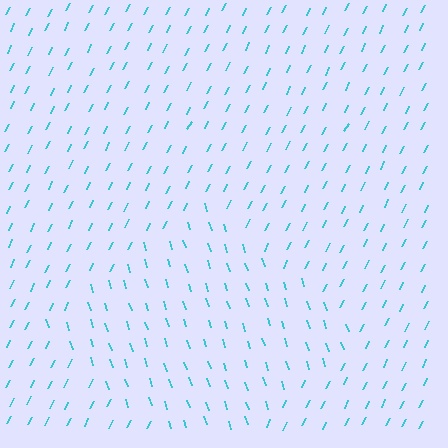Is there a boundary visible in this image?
Yes, there is a texture boundary formed by a change in line orientation.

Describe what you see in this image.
The image is filled with small cyan line segments. A diamond region in the image has lines oriented differently from the surrounding lines, creating a visible texture boundary.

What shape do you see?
I see a diamond.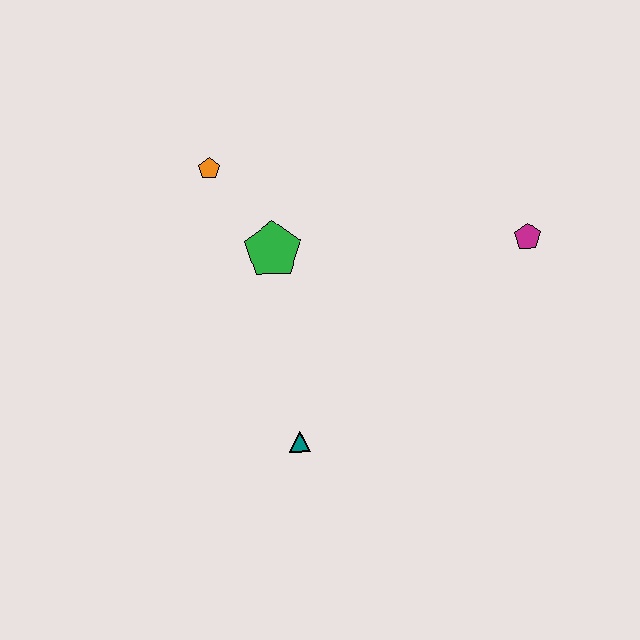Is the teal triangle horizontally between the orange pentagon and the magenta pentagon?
Yes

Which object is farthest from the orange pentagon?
The magenta pentagon is farthest from the orange pentagon.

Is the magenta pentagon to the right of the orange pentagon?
Yes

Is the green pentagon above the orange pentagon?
No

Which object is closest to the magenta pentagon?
The green pentagon is closest to the magenta pentagon.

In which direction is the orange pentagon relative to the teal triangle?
The orange pentagon is above the teal triangle.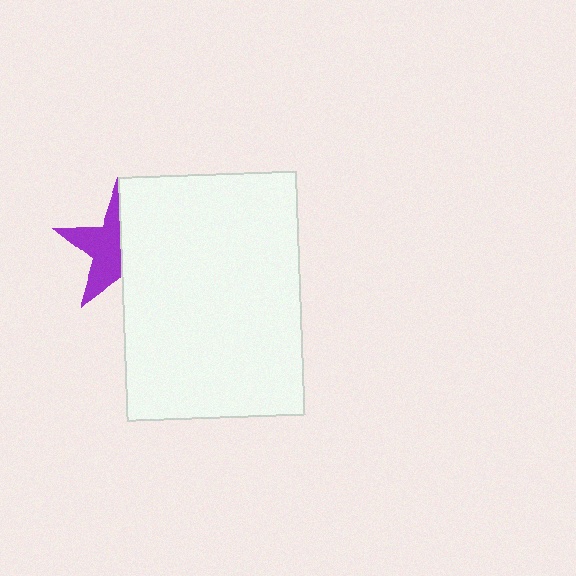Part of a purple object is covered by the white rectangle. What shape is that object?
It is a star.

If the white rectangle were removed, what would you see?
You would see the complete purple star.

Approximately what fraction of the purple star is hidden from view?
Roughly 51% of the purple star is hidden behind the white rectangle.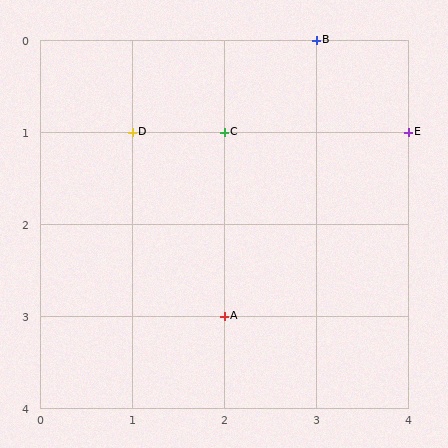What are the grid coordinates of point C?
Point C is at grid coordinates (2, 1).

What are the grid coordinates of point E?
Point E is at grid coordinates (4, 1).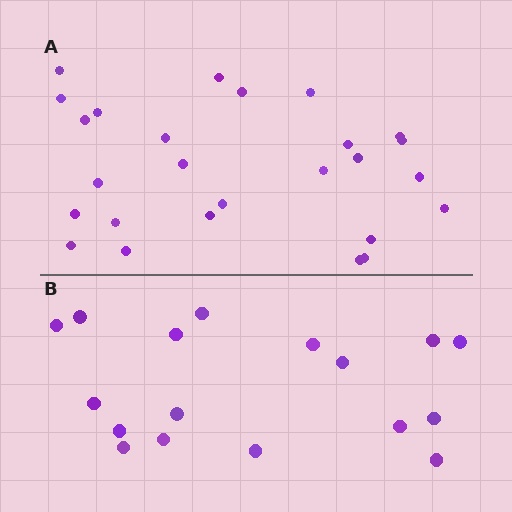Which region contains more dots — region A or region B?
Region A (the top region) has more dots.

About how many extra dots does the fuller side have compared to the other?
Region A has roughly 8 or so more dots than region B.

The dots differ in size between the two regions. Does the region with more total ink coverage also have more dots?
No. Region B has more total ink coverage because its dots are larger, but region A actually contains more individual dots. Total area can be misleading — the number of items is what matters here.